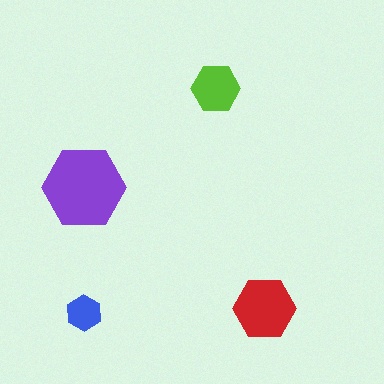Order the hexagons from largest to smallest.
the purple one, the red one, the lime one, the blue one.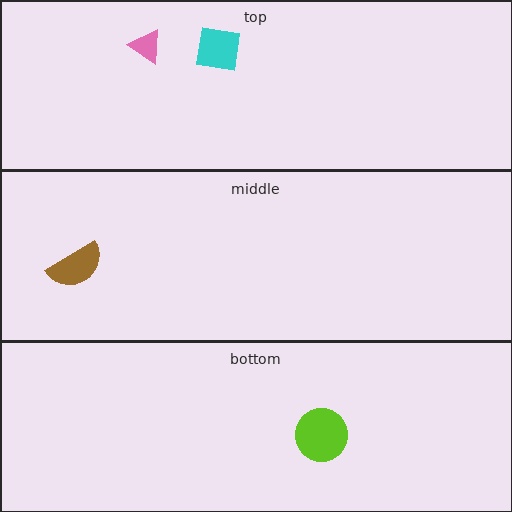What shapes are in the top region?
The pink triangle, the cyan square.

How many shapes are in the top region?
2.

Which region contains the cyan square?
The top region.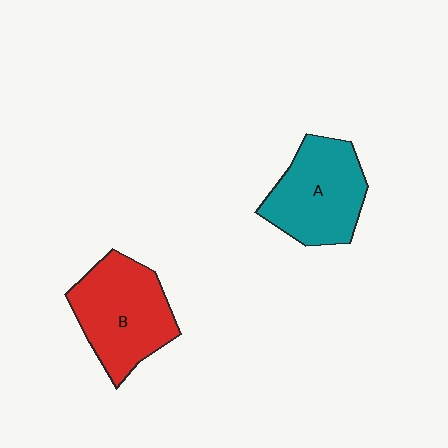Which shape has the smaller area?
Shape A (teal).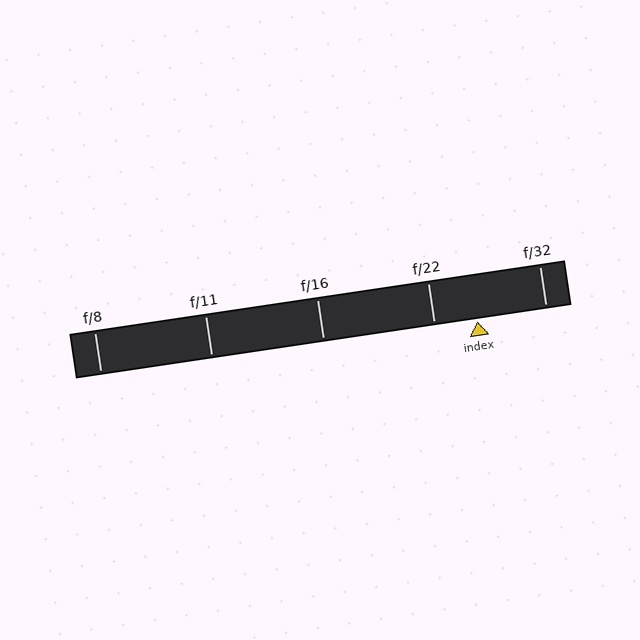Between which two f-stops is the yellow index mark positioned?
The index mark is between f/22 and f/32.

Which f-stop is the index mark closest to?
The index mark is closest to f/22.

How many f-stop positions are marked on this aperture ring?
There are 5 f-stop positions marked.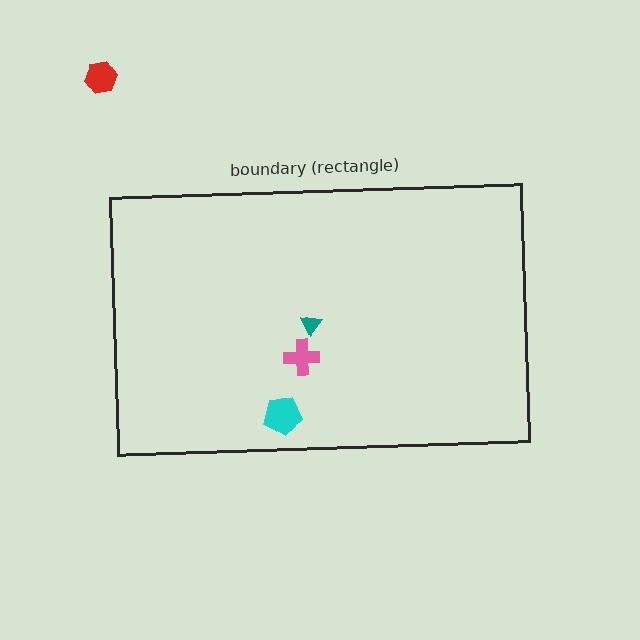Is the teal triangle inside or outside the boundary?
Inside.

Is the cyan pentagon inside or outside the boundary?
Inside.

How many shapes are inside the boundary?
3 inside, 1 outside.